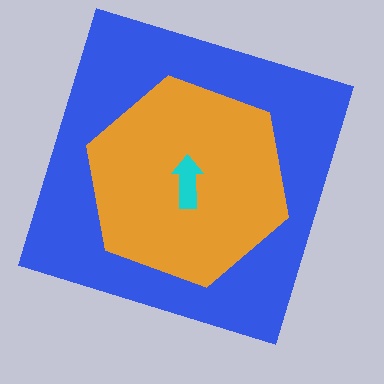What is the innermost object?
The cyan arrow.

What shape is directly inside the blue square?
The orange hexagon.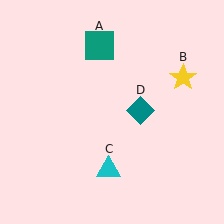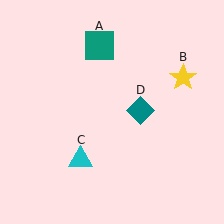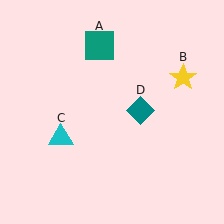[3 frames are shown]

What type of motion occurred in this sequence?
The cyan triangle (object C) rotated clockwise around the center of the scene.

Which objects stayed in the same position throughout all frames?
Teal square (object A) and yellow star (object B) and teal diamond (object D) remained stationary.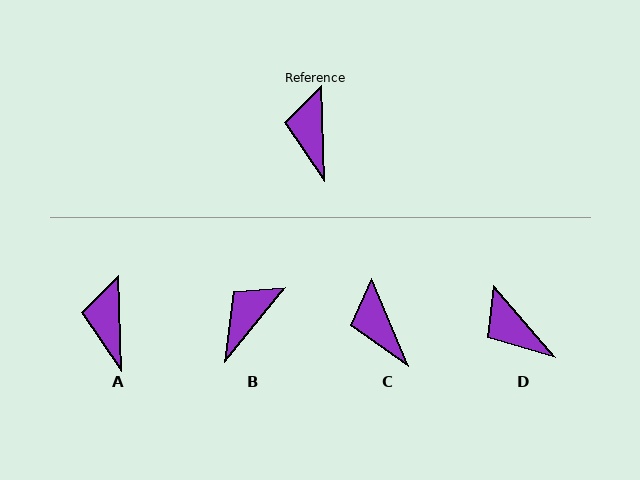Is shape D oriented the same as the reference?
No, it is off by about 39 degrees.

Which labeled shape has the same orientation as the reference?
A.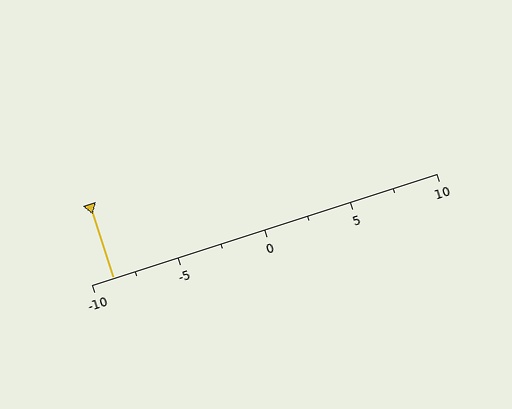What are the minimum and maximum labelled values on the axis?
The axis runs from -10 to 10.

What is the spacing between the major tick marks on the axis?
The major ticks are spaced 5 apart.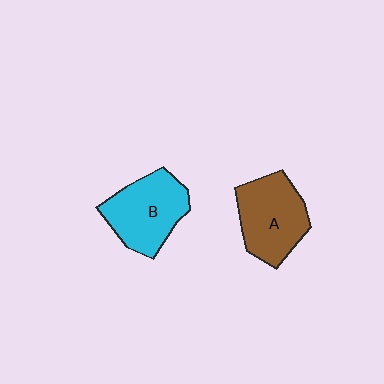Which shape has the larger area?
Shape A (brown).